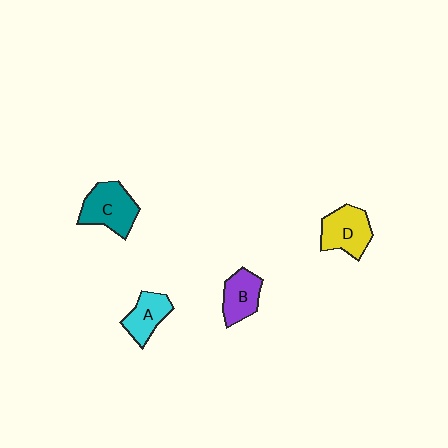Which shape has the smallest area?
Shape A (cyan).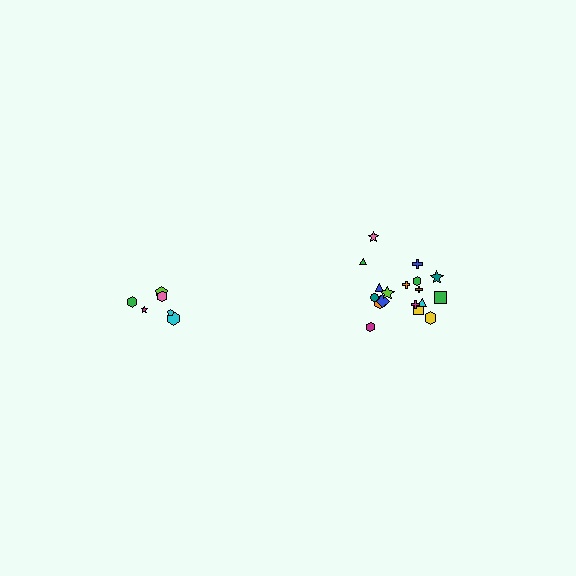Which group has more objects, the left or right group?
The right group.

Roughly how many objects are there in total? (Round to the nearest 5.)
Roughly 25 objects in total.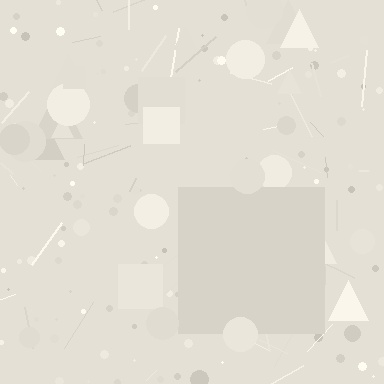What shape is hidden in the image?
A square is hidden in the image.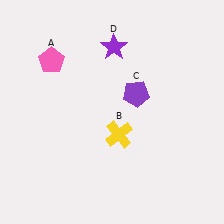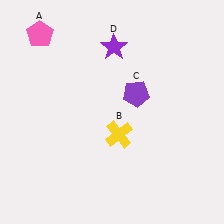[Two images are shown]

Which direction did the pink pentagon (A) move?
The pink pentagon (A) moved up.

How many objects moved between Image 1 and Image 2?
1 object moved between the two images.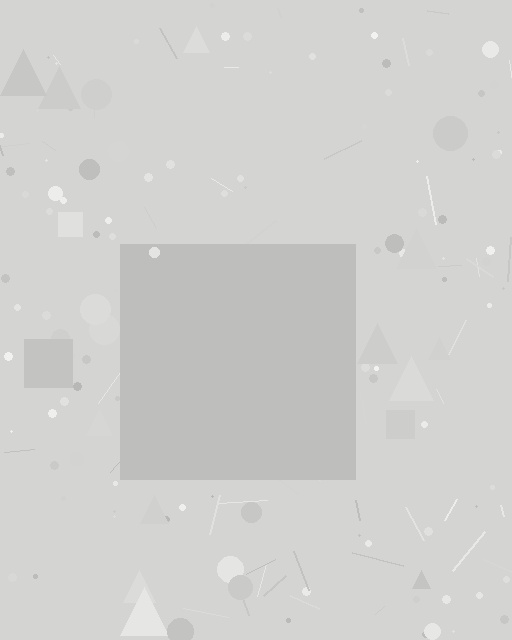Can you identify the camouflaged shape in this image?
The camouflaged shape is a square.